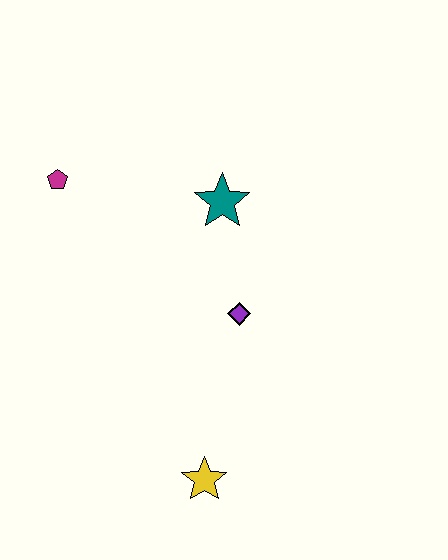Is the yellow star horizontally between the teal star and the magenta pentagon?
Yes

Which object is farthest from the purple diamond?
The magenta pentagon is farthest from the purple diamond.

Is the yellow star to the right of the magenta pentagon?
Yes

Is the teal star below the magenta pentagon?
Yes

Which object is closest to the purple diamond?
The teal star is closest to the purple diamond.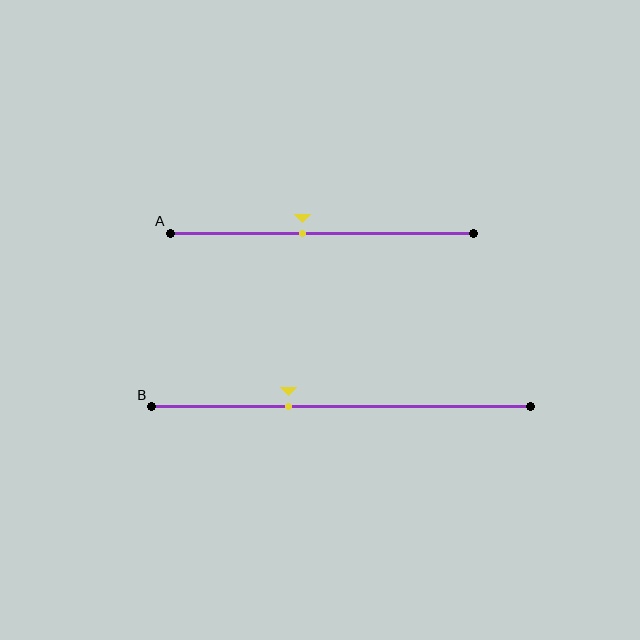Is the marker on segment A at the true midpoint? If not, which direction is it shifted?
No, the marker on segment A is shifted to the left by about 6% of the segment length.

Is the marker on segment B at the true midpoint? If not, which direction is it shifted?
No, the marker on segment B is shifted to the left by about 14% of the segment length.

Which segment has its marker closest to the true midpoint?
Segment A has its marker closest to the true midpoint.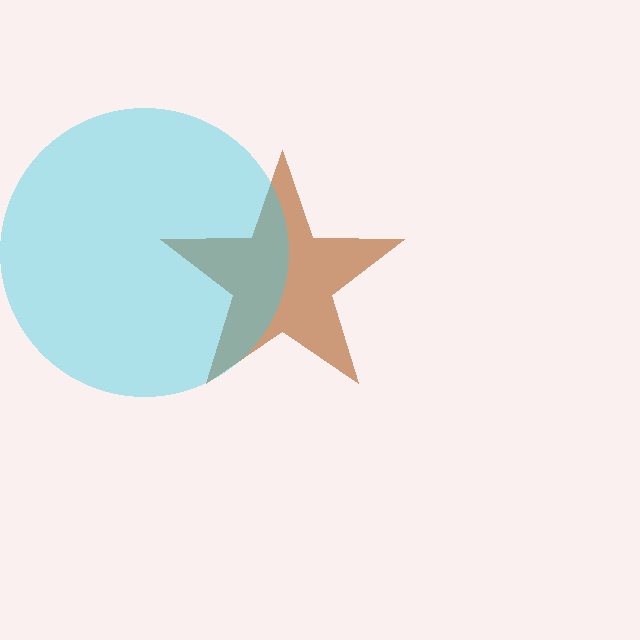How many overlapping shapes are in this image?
There are 2 overlapping shapes in the image.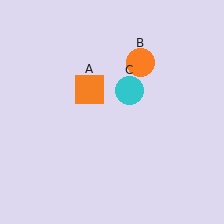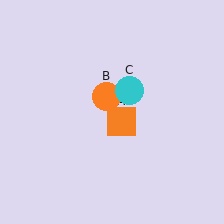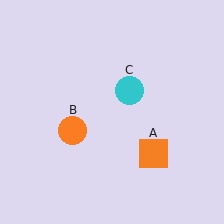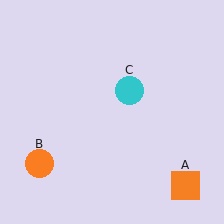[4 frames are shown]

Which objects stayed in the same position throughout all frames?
Cyan circle (object C) remained stationary.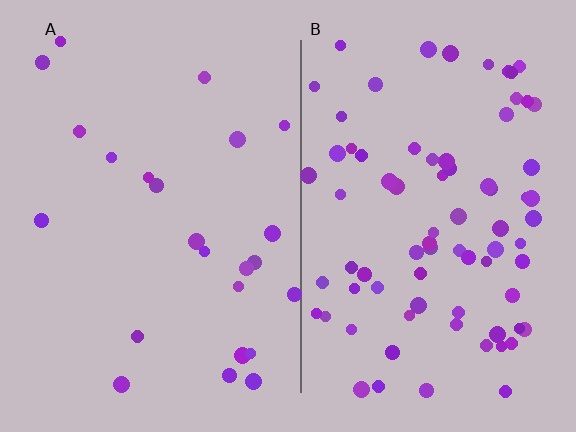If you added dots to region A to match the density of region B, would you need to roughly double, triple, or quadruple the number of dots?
Approximately triple.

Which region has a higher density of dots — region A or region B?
B (the right).